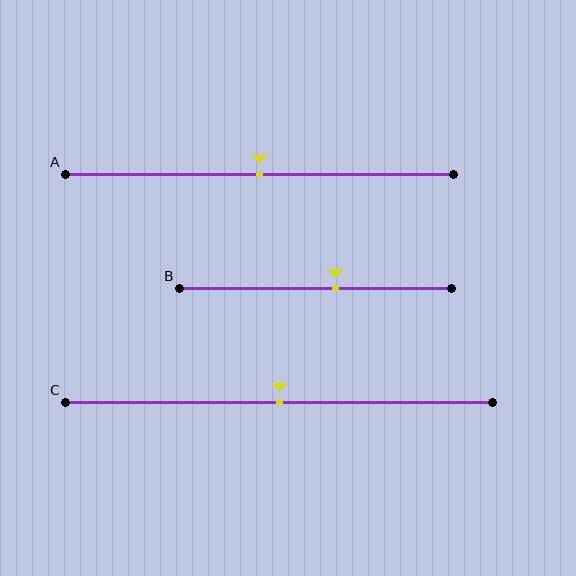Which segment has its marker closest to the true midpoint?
Segment A has its marker closest to the true midpoint.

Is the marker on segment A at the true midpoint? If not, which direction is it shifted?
Yes, the marker on segment A is at the true midpoint.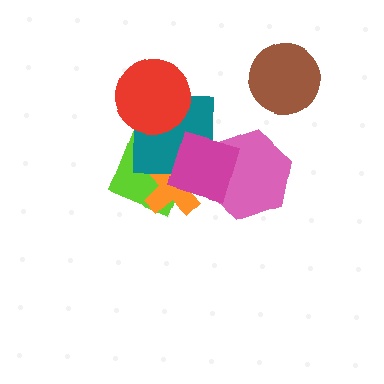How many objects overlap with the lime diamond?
3 objects overlap with the lime diamond.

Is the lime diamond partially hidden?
Yes, it is partially covered by another shape.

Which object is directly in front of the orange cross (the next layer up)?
The teal square is directly in front of the orange cross.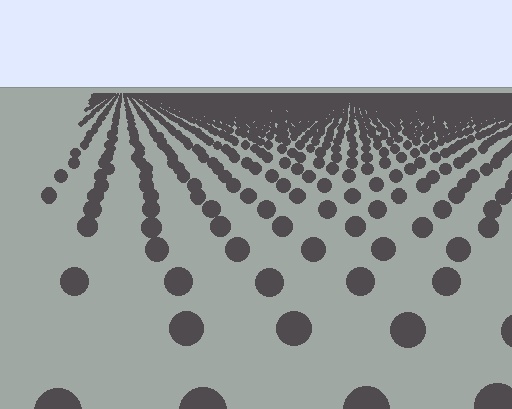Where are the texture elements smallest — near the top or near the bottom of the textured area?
Near the top.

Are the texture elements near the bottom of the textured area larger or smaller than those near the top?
Larger. Near the bottom, elements are closer to the viewer and appear at a bigger on-screen size.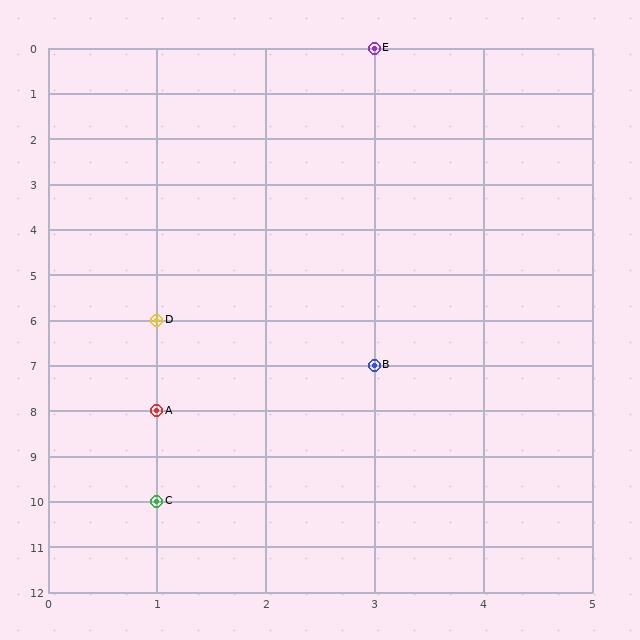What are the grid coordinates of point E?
Point E is at grid coordinates (3, 0).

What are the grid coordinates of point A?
Point A is at grid coordinates (1, 8).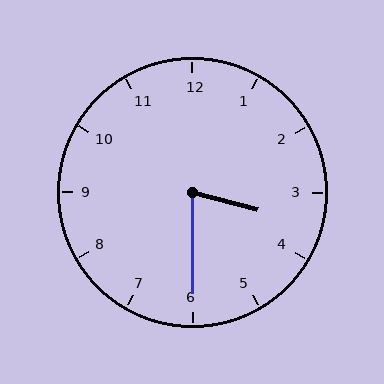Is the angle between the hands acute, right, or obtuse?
It is acute.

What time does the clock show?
3:30.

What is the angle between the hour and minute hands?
Approximately 75 degrees.